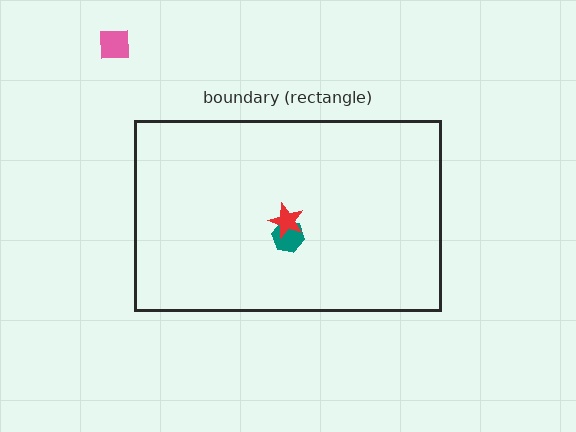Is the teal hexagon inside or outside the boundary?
Inside.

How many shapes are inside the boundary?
2 inside, 1 outside.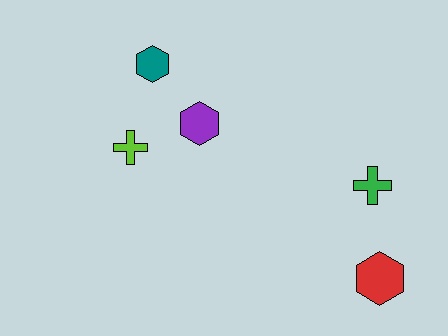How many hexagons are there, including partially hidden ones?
There are 3 hexagons.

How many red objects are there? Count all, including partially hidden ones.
There is 1 red object.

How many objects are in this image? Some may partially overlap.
There are 5 objects.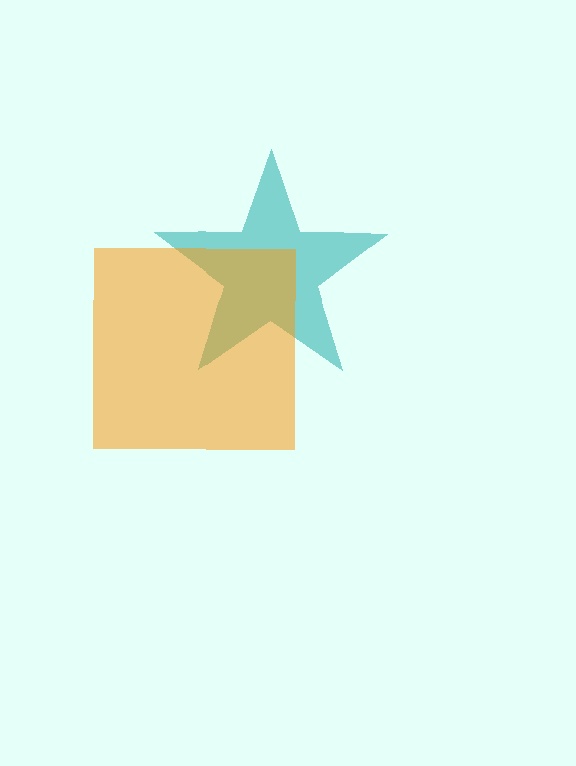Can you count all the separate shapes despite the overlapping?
Yes, there are 2 separate shapes.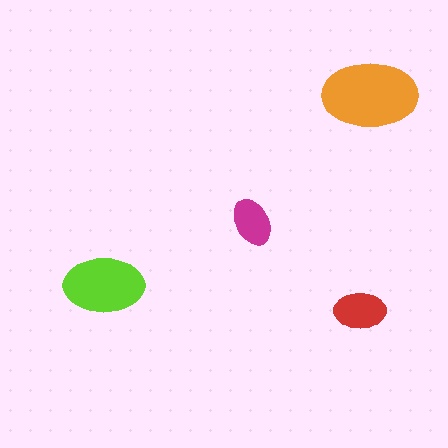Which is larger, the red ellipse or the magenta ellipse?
The red one.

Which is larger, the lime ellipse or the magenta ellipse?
The lime one.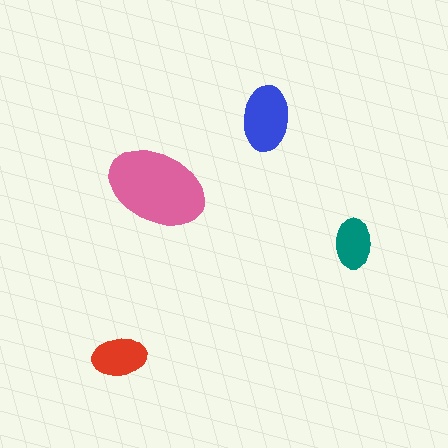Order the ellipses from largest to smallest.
the pink one, the blue one, the red one, the teal one.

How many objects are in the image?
There are 4 objects in the image.